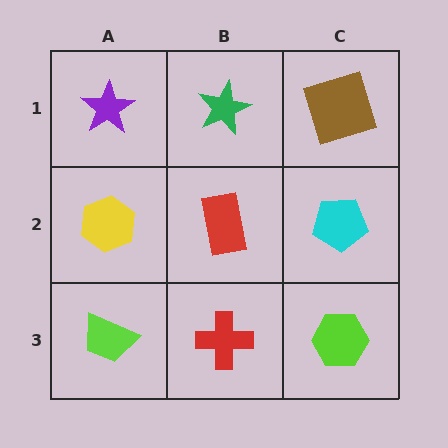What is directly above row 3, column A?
A yellow hexagon.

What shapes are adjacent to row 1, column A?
A yellow hexagon (row 2, column A), a green star (row 1, column B).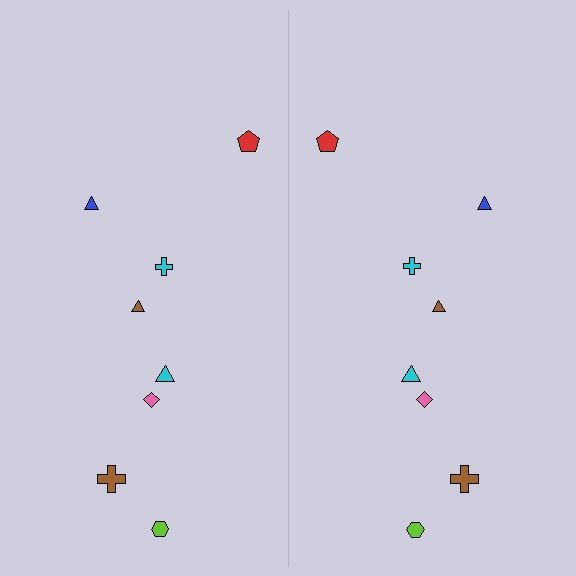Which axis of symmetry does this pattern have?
The pattern has a vertical axis of symmetry running through the center of the image.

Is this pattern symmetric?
Yes, this pattern has bilateral (reflection) symmetry.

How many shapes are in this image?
There are 16 shapes in this image.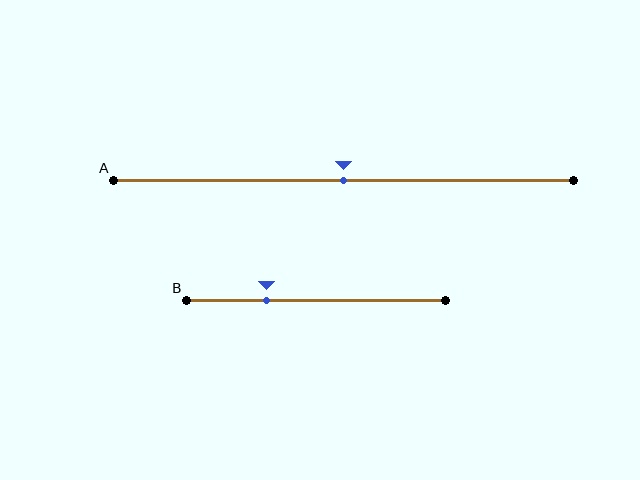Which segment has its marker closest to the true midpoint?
Segment A has its marker closest to the true midpoint.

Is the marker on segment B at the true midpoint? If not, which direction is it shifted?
No, the marker on segment B is shifted to the left by about 19% of the segment length.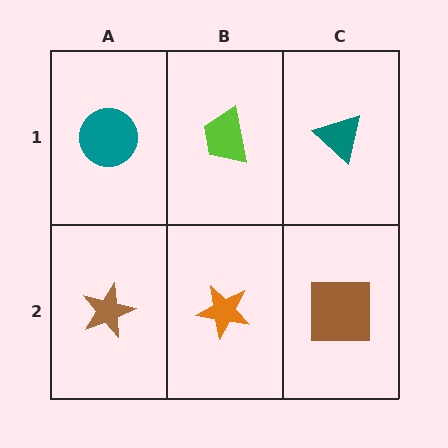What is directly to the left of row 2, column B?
A brown star.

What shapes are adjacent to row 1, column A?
A brown star (row 2, column A), a lime trapezoid (row 1, column B).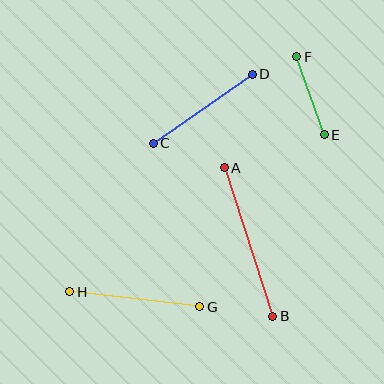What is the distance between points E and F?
The distance is approximately 83 pixels.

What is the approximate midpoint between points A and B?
The midpoint is at approximately (249, 242) pixels.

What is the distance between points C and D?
The distance is approximately 121 pixels.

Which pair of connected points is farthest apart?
Points A and B are farthest apart.